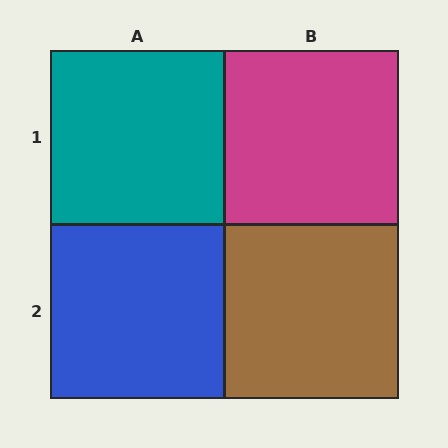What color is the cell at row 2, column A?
Blue.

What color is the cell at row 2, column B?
Brown.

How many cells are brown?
1 cell is brown.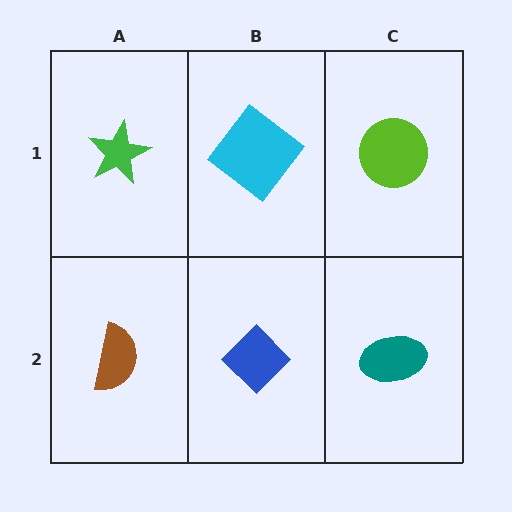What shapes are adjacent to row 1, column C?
A teal ellipse (row 2, column C), a cyan diamond (row 1, column B).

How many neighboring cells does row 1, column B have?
3.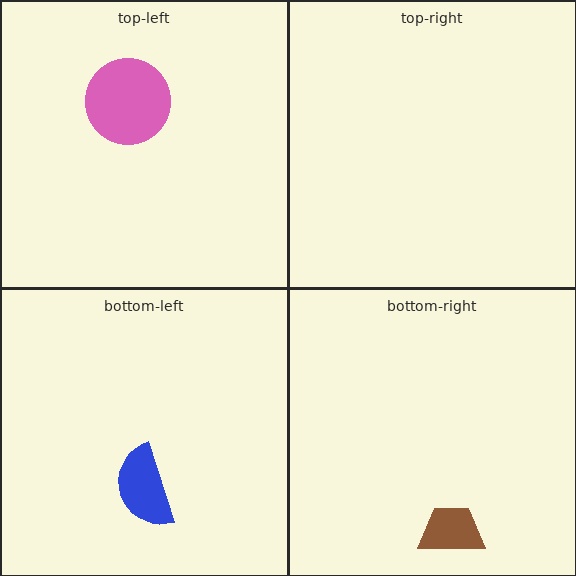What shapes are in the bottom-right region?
The brown trapezoid.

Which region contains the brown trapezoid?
The bottom-right region.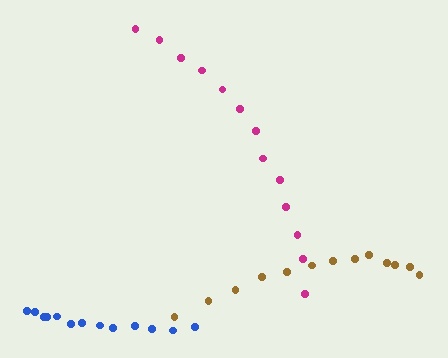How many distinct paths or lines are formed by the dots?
There are 3 distinct paths.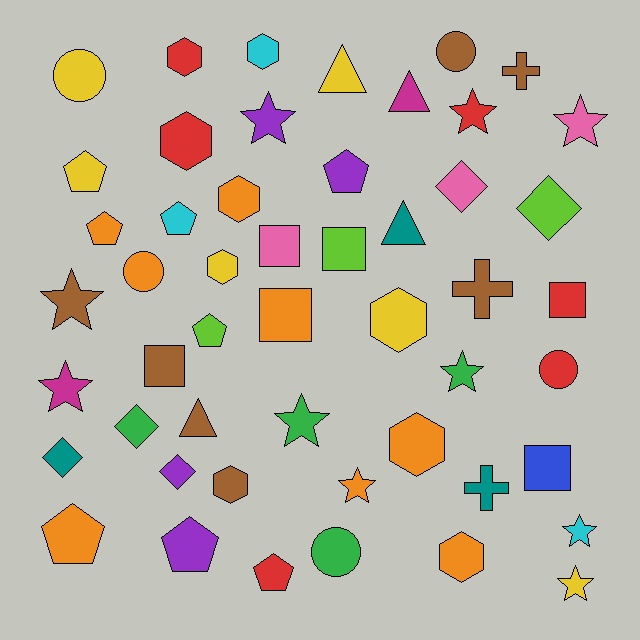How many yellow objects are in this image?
There are 6 yellow objects.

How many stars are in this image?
There are 10 stars.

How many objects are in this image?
There are 50 objects.